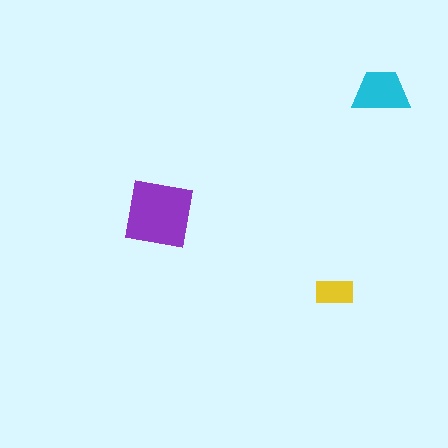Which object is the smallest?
The yellow rectangle.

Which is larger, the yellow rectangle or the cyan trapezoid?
The cyan trapezoid.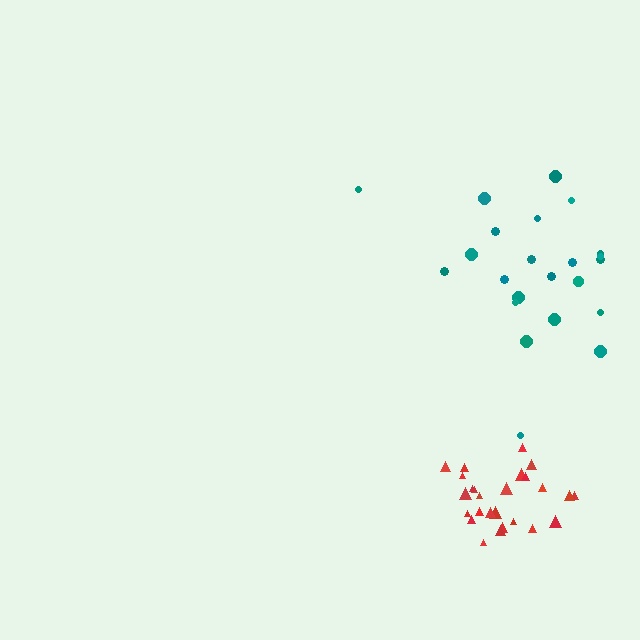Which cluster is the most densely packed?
Red.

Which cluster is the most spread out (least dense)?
Teal.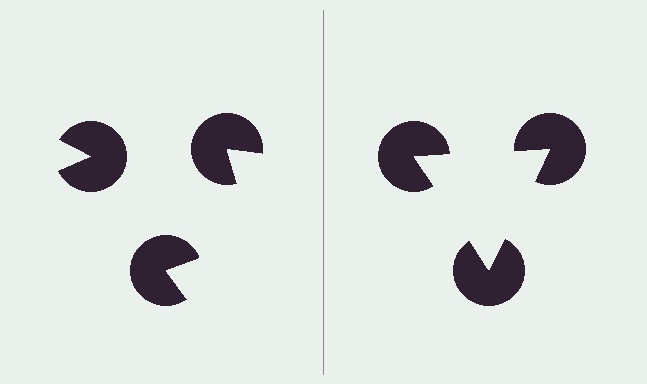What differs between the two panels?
The pac-man discs are positioned identically on both sides; only the wedge orientations differ. On the right they align to a triangle; on the left they are misaligned.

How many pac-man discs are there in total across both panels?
6 — 3 on each side.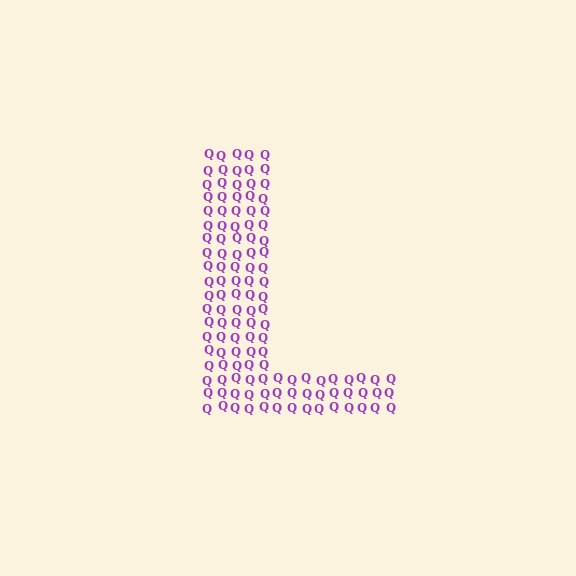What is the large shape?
The large shape is the letter L.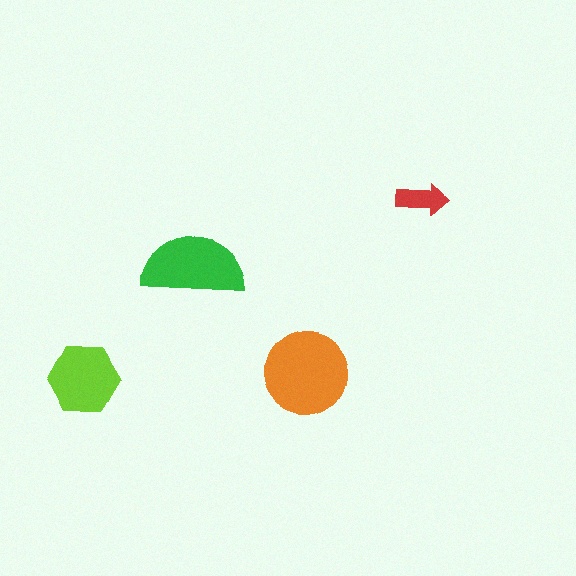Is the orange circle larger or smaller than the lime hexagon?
Larger.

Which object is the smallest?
The red arrow.